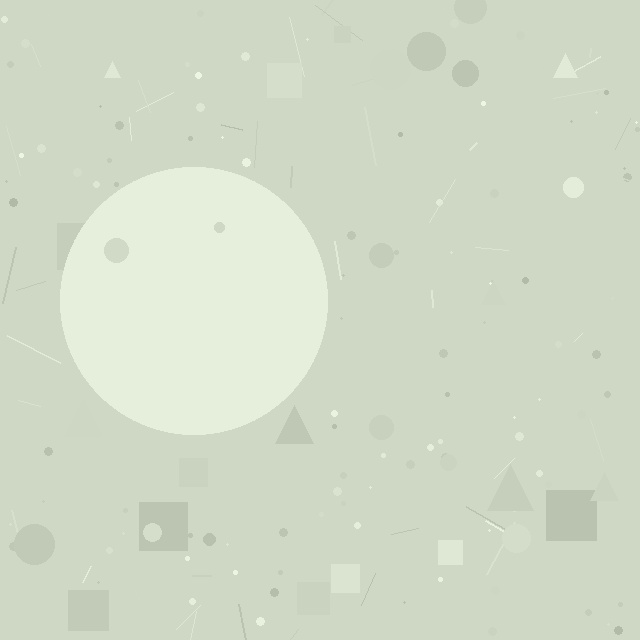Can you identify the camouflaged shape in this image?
The camouflaged shape is a circle.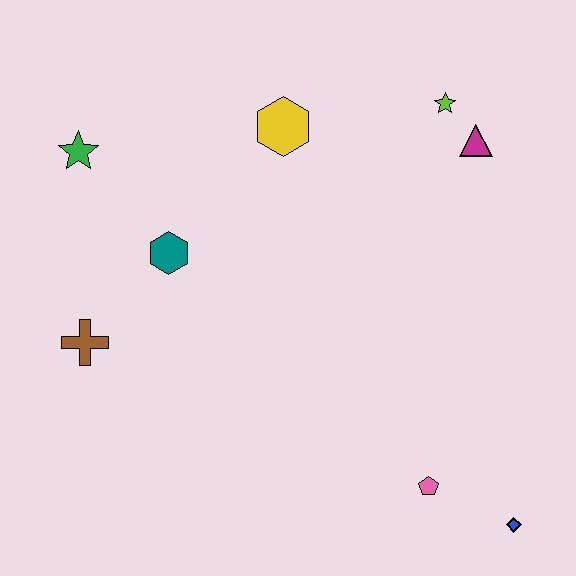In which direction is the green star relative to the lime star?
The green star is to the left of the lime star.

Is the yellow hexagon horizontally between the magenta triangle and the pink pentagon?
No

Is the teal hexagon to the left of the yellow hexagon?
Yes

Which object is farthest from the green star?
The blue diamond is farthest from the green star.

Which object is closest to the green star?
The teal hexagon is closest to the green star.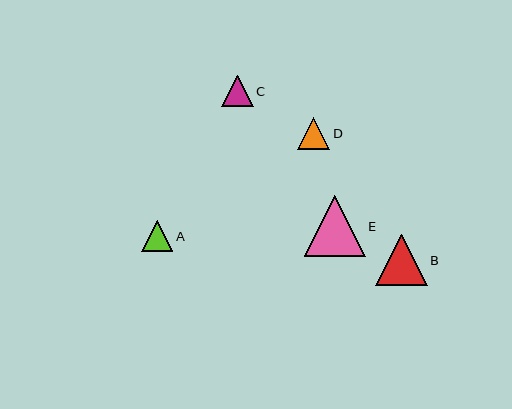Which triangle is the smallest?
Triangle A is the smallest with a size of approximately 31 pixels.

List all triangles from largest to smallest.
From largest to smallest: E, B, D, C, A.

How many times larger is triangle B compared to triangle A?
Triangle B is approximately 1.7 times the size of triangle A.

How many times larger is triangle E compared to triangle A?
Triangle E is approximately 2.0 times the size of triangle A.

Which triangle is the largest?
Triangle E is the largest with a size of approximately 61 pixels.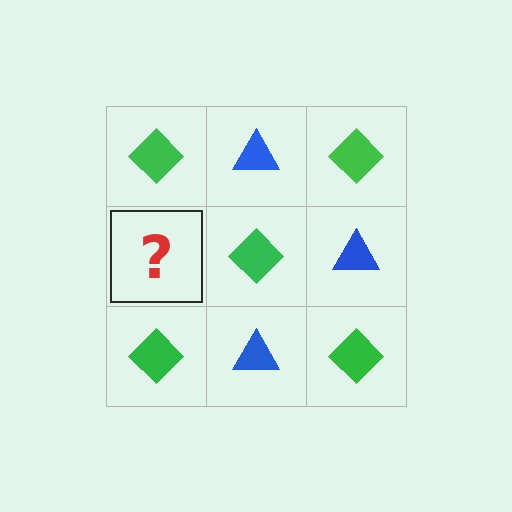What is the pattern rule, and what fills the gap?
The rule is that it alternates green diamond and blue triangle in a checkerboard pattern. The gap should be filled with a blue triangle.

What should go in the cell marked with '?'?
The missing cell should contain a blue triangle.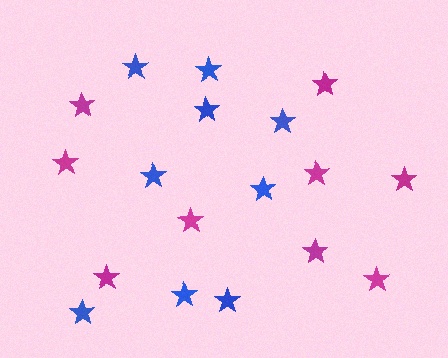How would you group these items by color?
There are 2 groups: one group of magenta stars (9) and one group of blue stars (9).